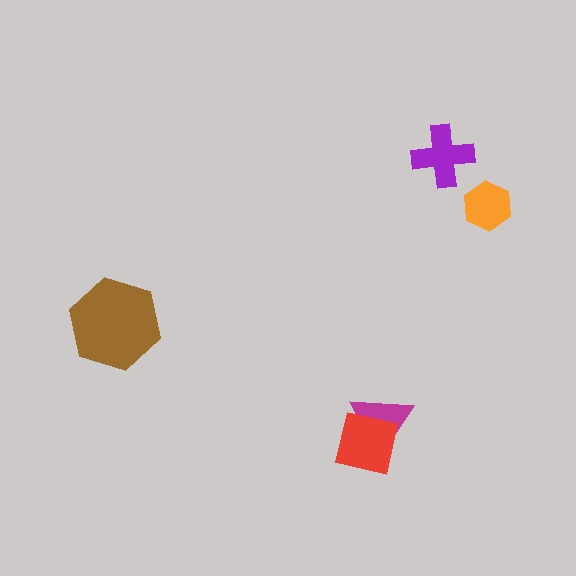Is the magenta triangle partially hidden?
Yes, it is partially covered by another shape.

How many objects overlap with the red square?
1 object overlaps with the red square.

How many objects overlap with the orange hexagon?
0 objects overlap with the orange hexagon.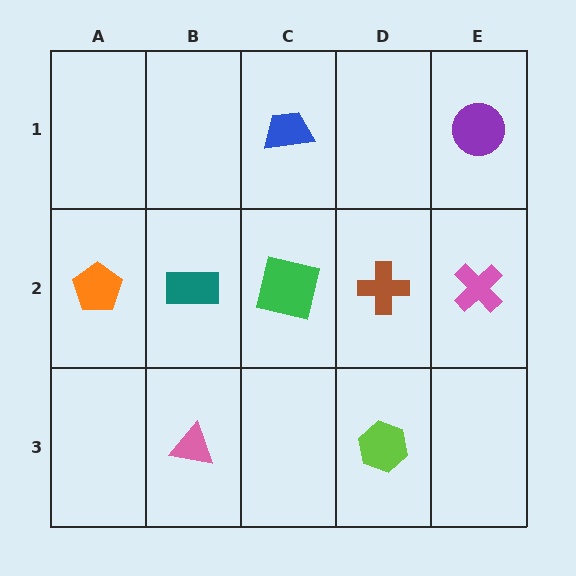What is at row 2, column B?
A teal rectangle.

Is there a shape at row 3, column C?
No, that cell is empty.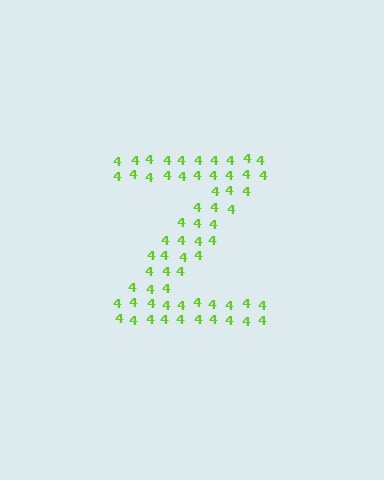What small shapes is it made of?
It is made of small digit 4's.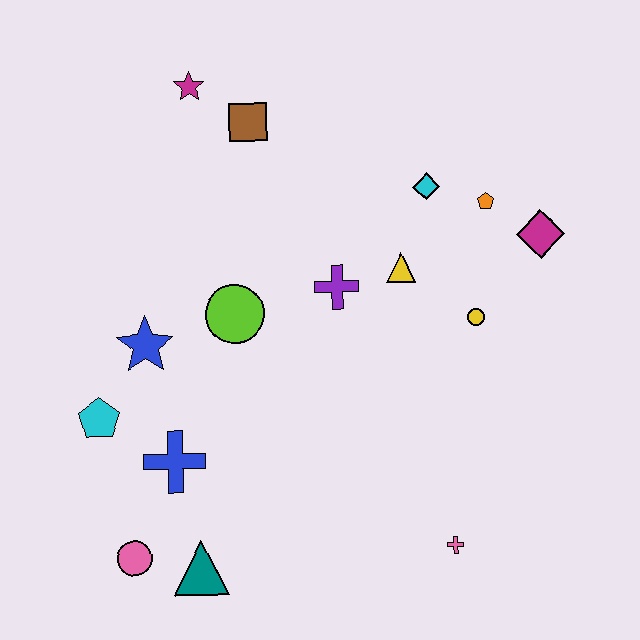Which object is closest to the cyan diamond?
The orange pentagon is closest to the cyan diamond.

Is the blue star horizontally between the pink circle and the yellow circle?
Yes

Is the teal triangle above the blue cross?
No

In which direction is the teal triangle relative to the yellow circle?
The teal triangle is to the left of the yellow circle.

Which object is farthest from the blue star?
The magenta diamond is farthest from the blue star.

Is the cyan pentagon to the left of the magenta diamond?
Yes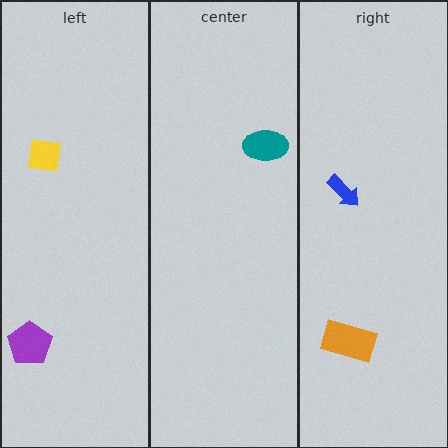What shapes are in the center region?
The teal ellipse.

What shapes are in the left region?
The purple pentagon, the yellow square.